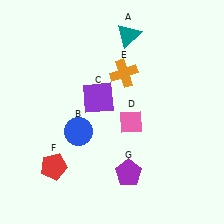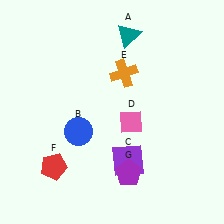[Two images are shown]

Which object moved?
The purple square (C) moved down.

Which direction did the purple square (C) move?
The purple square (C) moved down.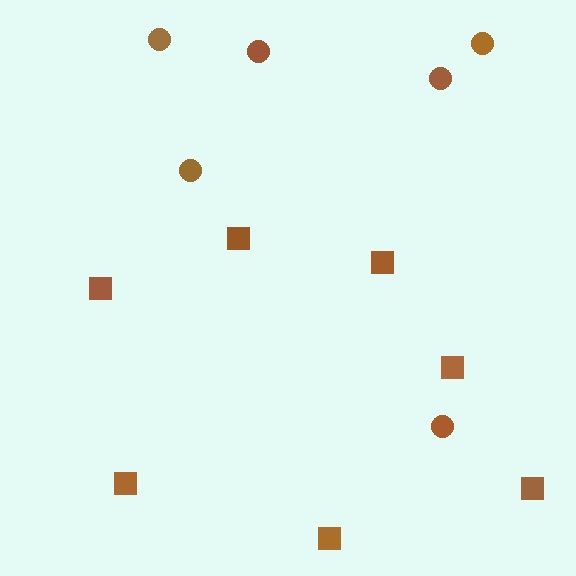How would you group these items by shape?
There are 2 groups: one group of squares (7) and one group of circles (6).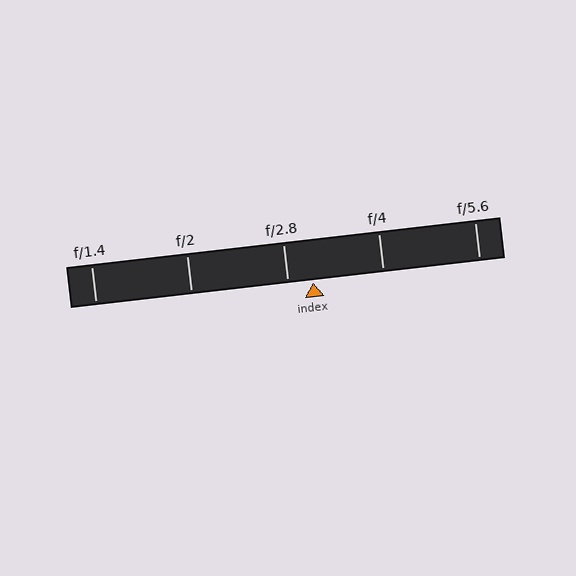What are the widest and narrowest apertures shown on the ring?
The widest aperture shown is f/1.4 and the narrowest is f/5.6.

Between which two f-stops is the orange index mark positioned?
The index mark is between f/2.8 and f/4.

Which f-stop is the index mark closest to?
The index mark is closest to f/2.8.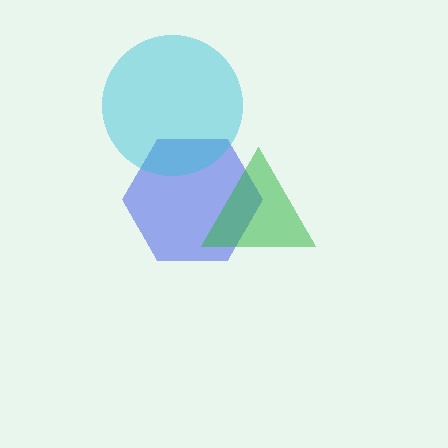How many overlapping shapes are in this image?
There are 3 overlapping shapes in the image.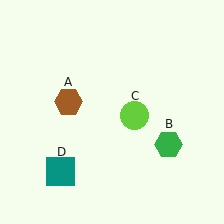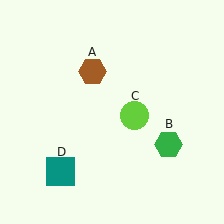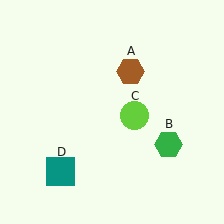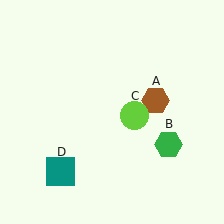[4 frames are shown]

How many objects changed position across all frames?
1 object changed position: brown hexagon (object A).